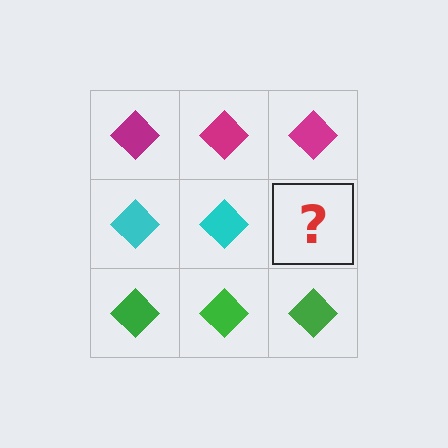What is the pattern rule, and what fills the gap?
The rule is that each row has a consistent color. The gap should be filled with a cyan diamond.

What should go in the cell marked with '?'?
The missing cell should contain a cyan diamond.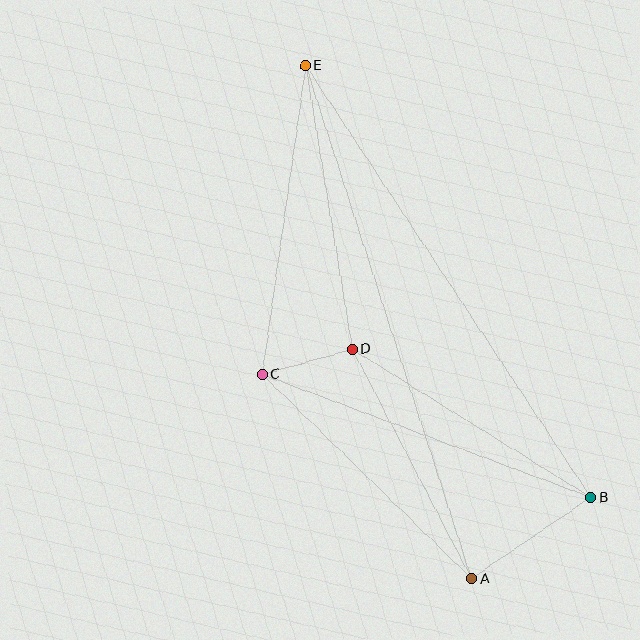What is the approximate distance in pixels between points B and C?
The distance between B and C is approximately 351 pixels.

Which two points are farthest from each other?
Points A and E are farthest from each other.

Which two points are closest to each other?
Points C and D are closest to each other.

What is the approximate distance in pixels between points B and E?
The distance between B and E is approximately 518 pixels.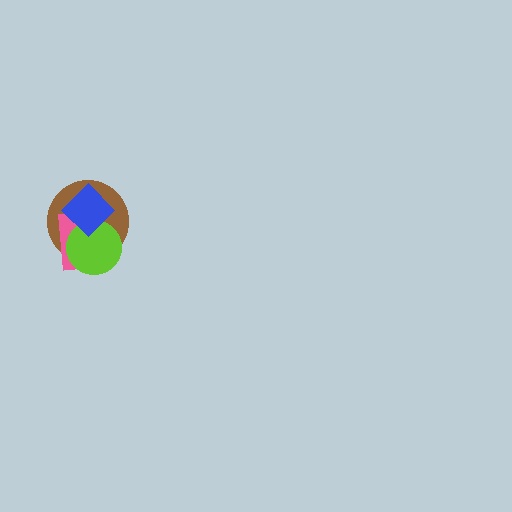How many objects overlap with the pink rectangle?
3 objects overlap with the pink rectangle.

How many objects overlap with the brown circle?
3 objects overlap with the brown circle.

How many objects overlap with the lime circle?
3 objects overlap with the lime circle.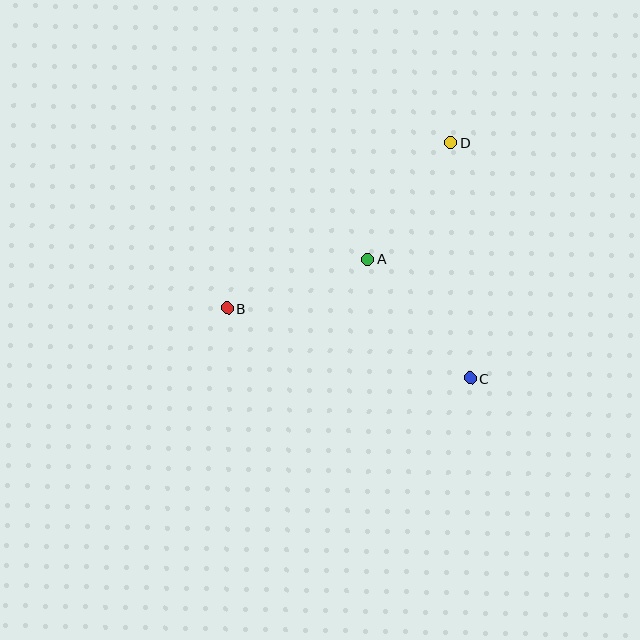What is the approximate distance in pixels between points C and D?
The distance between C and D is approximately 236 pixels.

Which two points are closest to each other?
Points A and D are closest to each other.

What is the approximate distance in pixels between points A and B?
The distance between A and B is approximately 149 pixels.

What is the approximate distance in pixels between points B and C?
The distance between B and C is approximately 253 pixels.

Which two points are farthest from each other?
Points B and D are farthest from each other.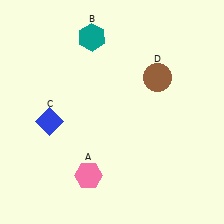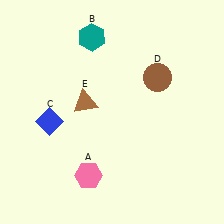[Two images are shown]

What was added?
A brown triangle (E) was added in Image 2.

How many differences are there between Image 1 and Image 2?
There is 1 difference between the two images.